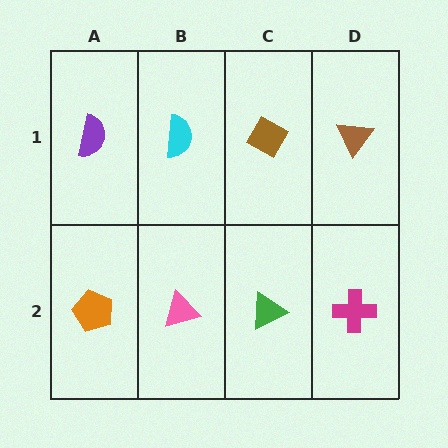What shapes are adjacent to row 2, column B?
A cyan semicircle (row 1, column B), an orange pentagon (row 2, column A), a green triangle (row 2, column C).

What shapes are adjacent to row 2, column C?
A brown diamond (row 1, column C), a pink triangle (row 2, column B), a magenta cross (row 2, column D).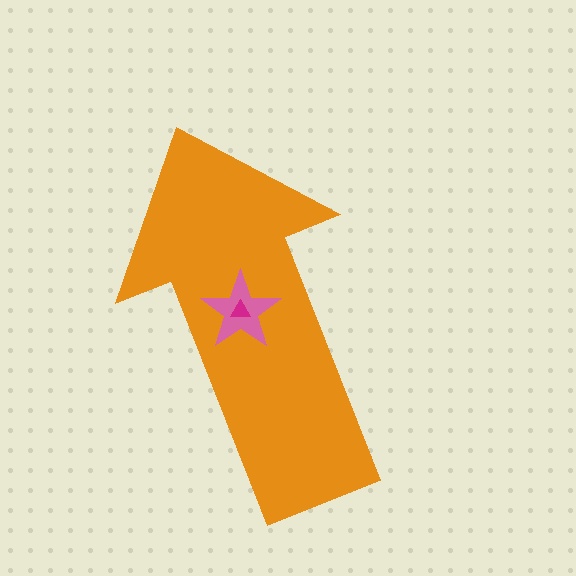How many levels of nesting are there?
3.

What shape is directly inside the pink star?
The magenta triangle.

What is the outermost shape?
The orange arrow.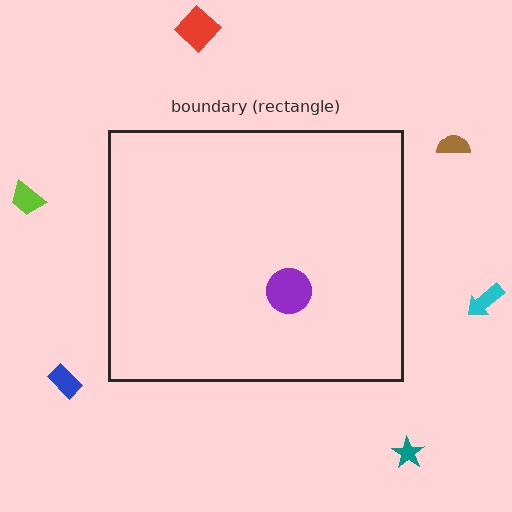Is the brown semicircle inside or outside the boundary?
Outside.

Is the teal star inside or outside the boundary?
Outside.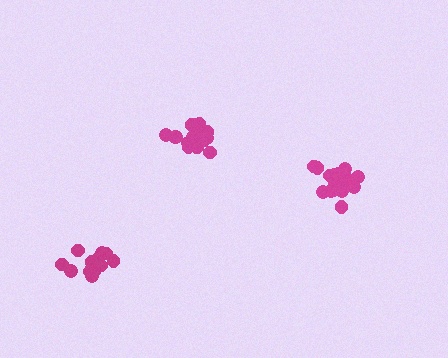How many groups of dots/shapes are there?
There are 3 groups.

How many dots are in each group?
Group 1: 16 dots, Group 2: 15 dots, Group 3: 17 dots (48 total).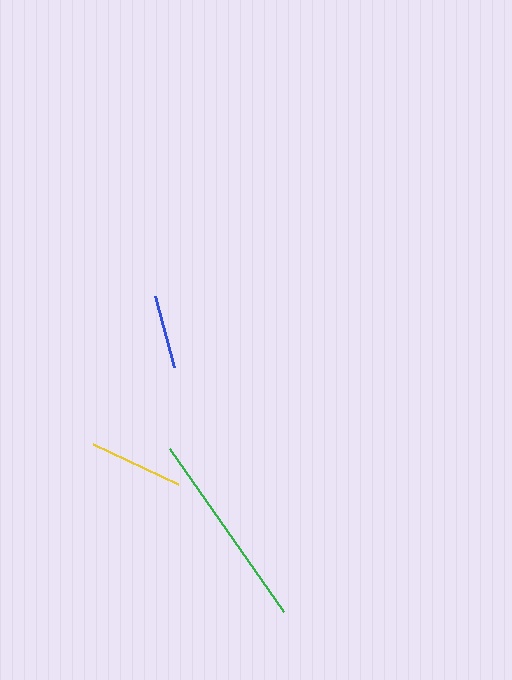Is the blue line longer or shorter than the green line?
The green line is longer than the blue line.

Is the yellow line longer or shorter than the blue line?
The yellow line is longer than the blue line.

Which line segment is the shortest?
The blue line is the shortest at approximately 73 pixels.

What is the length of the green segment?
The green segment is approximately 198 pixels long.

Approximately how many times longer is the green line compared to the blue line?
The green line is approximately 2.7 times the length of the blue line.